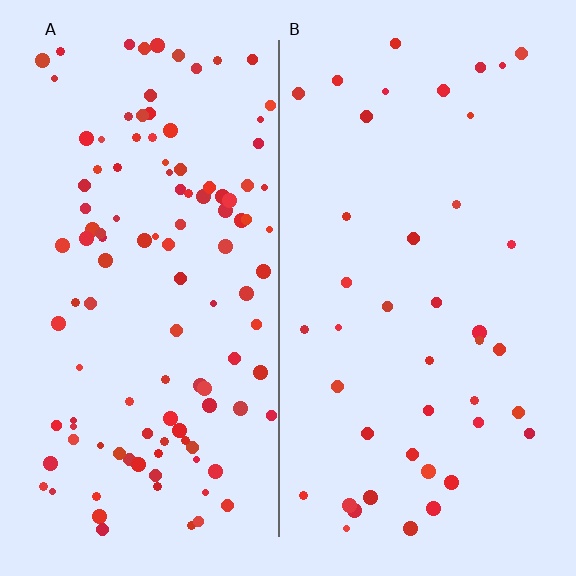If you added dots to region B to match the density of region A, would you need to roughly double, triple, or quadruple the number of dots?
Approximately triple.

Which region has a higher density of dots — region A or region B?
A (the left).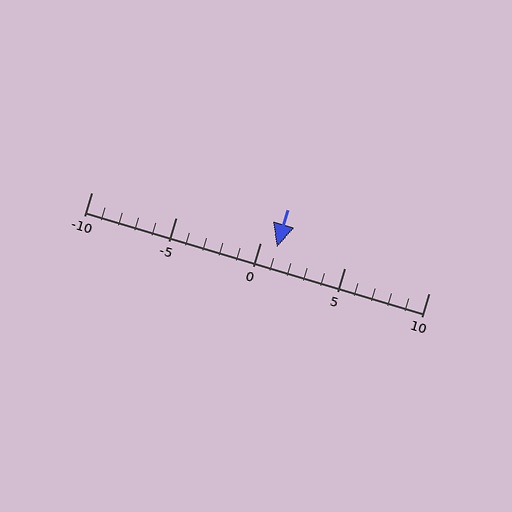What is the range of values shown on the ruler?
The ruler shows values from -10 to 10.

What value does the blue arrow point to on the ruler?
The blue arrow points to approximately 1.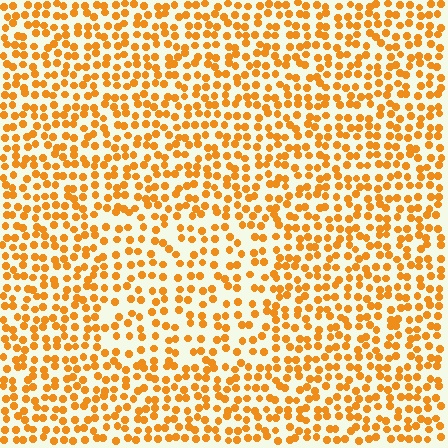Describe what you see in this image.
The image contains small orange elements arranged at two different densities. A rectangle-shaped region is visible where the elements are less densely packed than the surrounding area.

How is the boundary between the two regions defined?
The boundary is defined by a change in element density (approximately 1.5x ratio). All elements are the same color, size, and shape.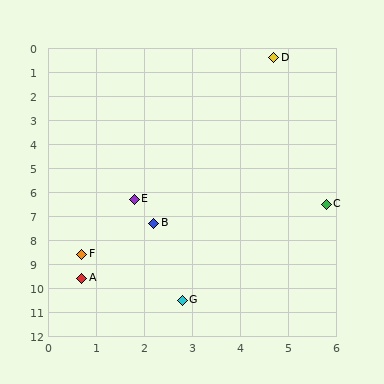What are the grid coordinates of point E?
Point E is at approximately (1.8, 6.3).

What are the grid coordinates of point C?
Point C is at approximately (5.8, 6.5).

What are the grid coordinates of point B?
Point B is at approximately (2.2, 7.3).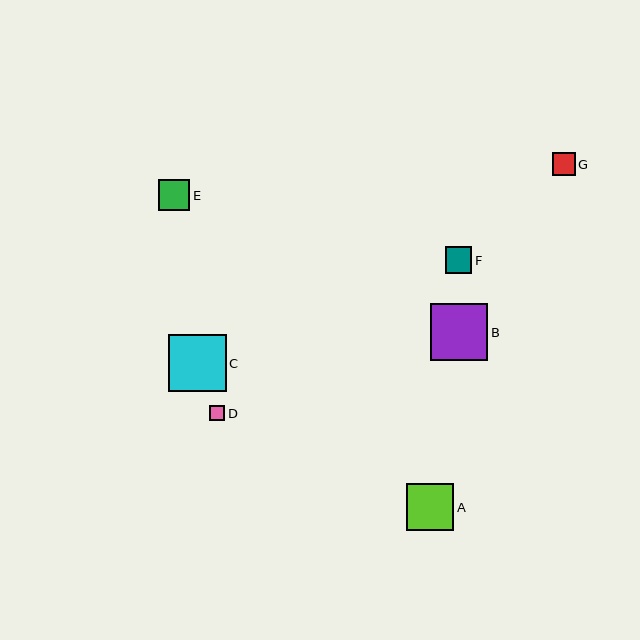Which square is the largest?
Square C is the largest with a size of approximately 58 pixels.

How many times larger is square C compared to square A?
Square C is approximately 1.2 times the size of square A.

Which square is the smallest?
Square D is the smallest with a size of approximately 15 pixels.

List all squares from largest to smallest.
From largest to smallest: C, B, A, E, F, G, D.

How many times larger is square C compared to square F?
Square C is approximately 2.2 times the size of square F.